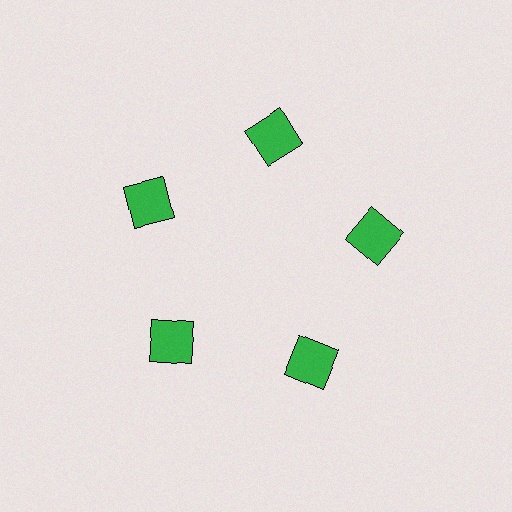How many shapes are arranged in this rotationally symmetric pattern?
There are 5 shapes, arranged in 5 groups of 1.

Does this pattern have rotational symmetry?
Yes, this pattern has 5-fold rotational symmetry. It looks the same after rotating 72 degrees around the center.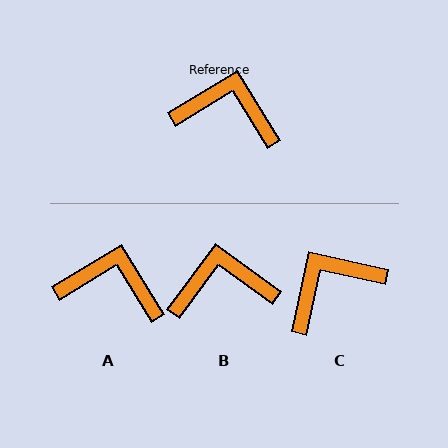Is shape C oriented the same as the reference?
No, it is off by about 46 degrees.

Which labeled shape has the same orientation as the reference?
A.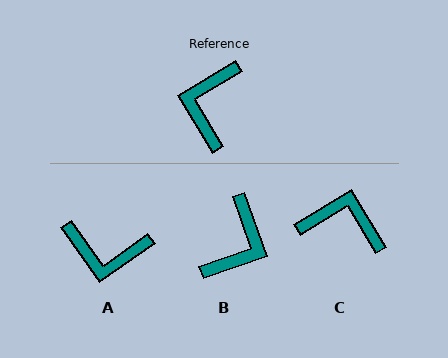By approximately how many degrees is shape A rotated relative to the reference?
Approximately 94 degrees counter-clockwise.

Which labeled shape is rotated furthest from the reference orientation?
B, about 168 degrees away.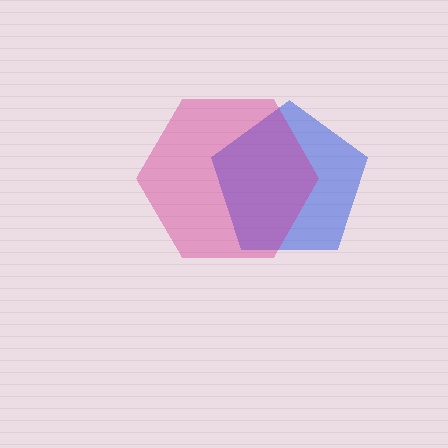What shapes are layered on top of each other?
The layered shapes are: a blue pentagon, a magenta hexagon.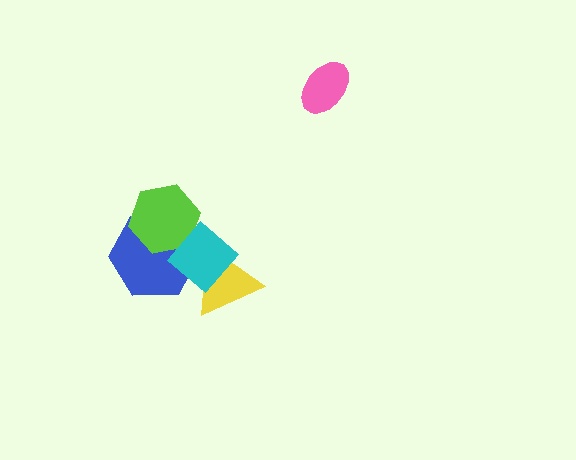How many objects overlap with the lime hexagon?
2 objects overlap with the lime hexagon.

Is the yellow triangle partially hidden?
Yes, it is partially covered by another shape.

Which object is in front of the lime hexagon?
The cyan diamond is in front of the lime hexagon.